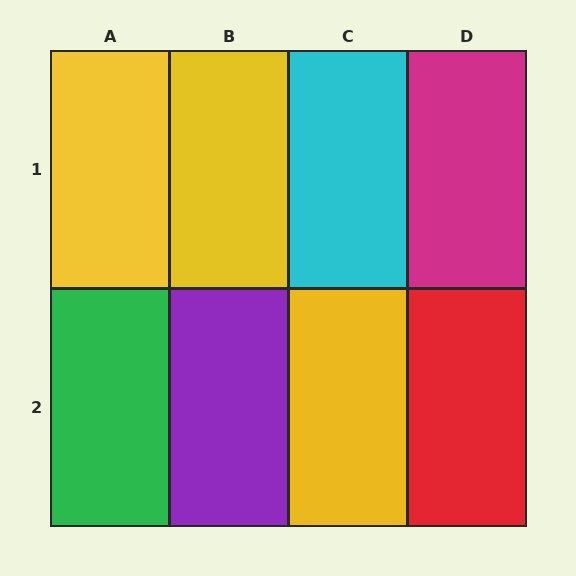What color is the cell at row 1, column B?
Yellow.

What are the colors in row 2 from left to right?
Green, purple, yellow, red.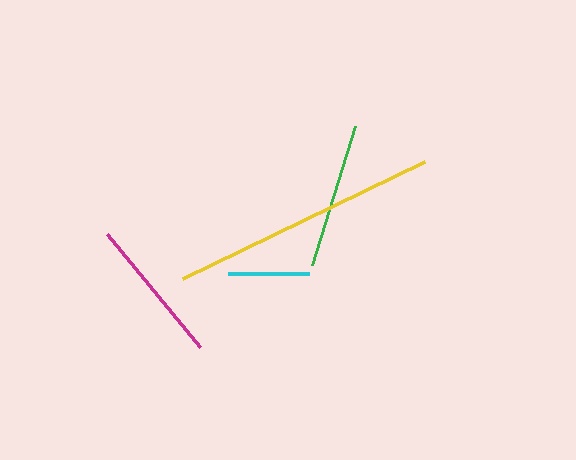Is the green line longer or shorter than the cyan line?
The green line is longer than the cyan line.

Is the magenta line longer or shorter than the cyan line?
The magenta line is longer than the cyan line.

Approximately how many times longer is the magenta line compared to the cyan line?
The magenta line is approximately 1.8 times the length of the cyan line.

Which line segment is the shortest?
The cyan line is the shortest at approximately 81 pixels.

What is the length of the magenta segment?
The magenta segment is approximately 147 pixels long.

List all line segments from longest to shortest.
From longest to shortest: yellow, magenta, green, cyan.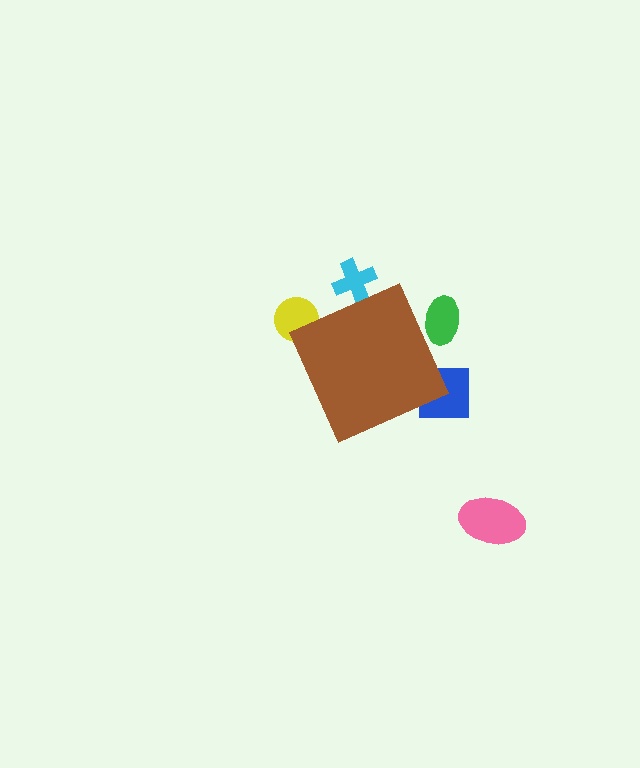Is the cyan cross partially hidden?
Yes, the cyan cross is partially hidden behind the brown diamond.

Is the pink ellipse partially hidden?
No, the pink ellipse is fully visible.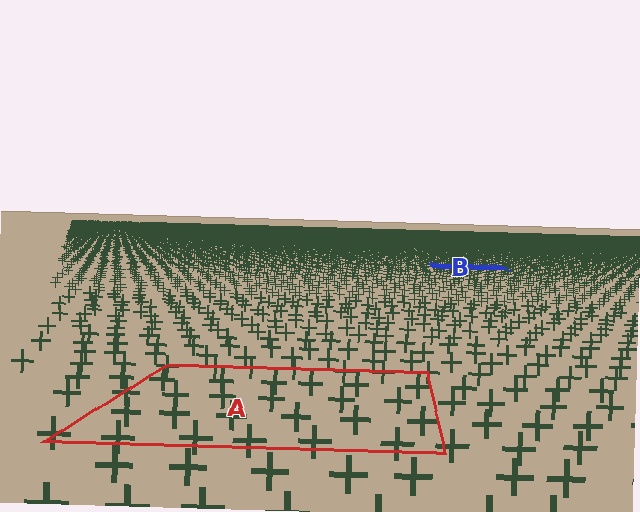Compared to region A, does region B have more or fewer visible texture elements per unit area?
Region B has more texture elements per unit area — they are packed more densely because it is farther away.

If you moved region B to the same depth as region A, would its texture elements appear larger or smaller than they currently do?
They would appear larger. At a closer depth, the same texture elements are projected at a bigger on-screen size.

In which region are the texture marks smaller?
The texture marks are smaller in region B, because it is farther away.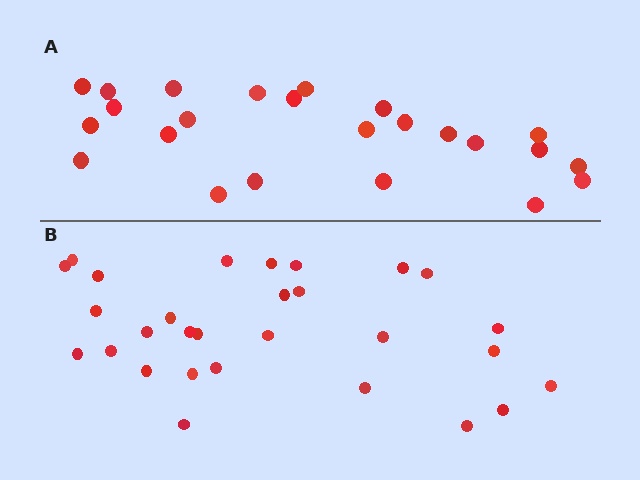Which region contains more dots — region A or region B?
Region B (the bottom region) has more dots.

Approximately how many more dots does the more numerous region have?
Region B has about 5 more dots than region A.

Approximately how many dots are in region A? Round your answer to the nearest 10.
About 20 dots. (The exact count is 24, which rounds to 20.)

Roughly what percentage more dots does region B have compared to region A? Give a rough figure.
About 20% more.